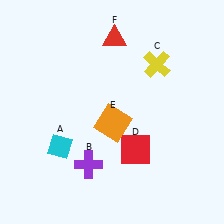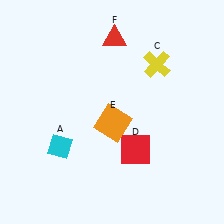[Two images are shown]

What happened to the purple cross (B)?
The purple cross (B) was removed in Image 2. It was in the bottom-left area of Image 1.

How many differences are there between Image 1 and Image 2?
There is 1 difference between the two images.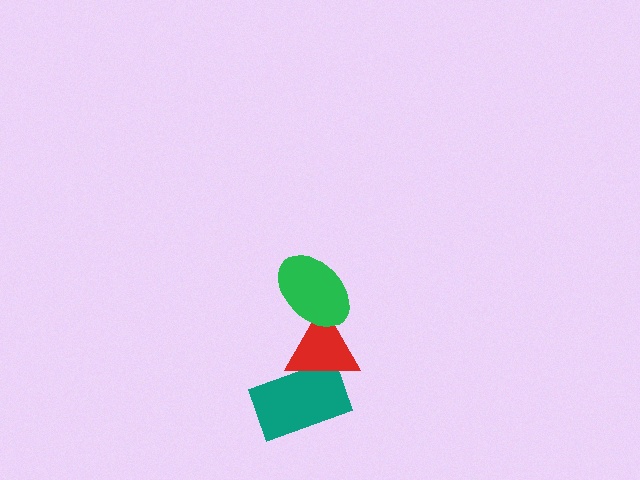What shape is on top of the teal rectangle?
The red triangle is on top of the teal rectangle.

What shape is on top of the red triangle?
The green ellipse is on top of the red triangle.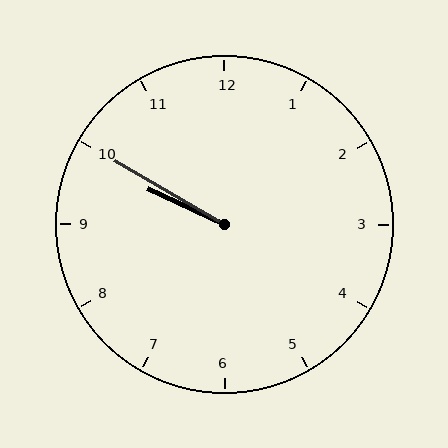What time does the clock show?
9:50.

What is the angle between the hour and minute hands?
Approximately 5 degrees.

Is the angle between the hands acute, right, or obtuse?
It is acute.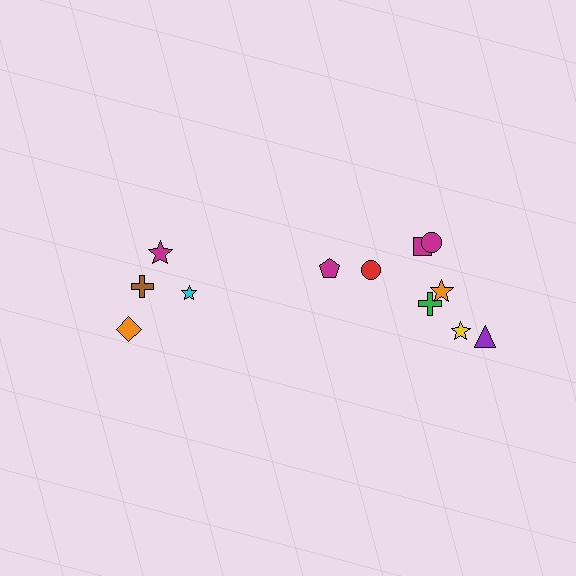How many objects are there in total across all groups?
There are 12 objects.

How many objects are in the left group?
There are 4 objects.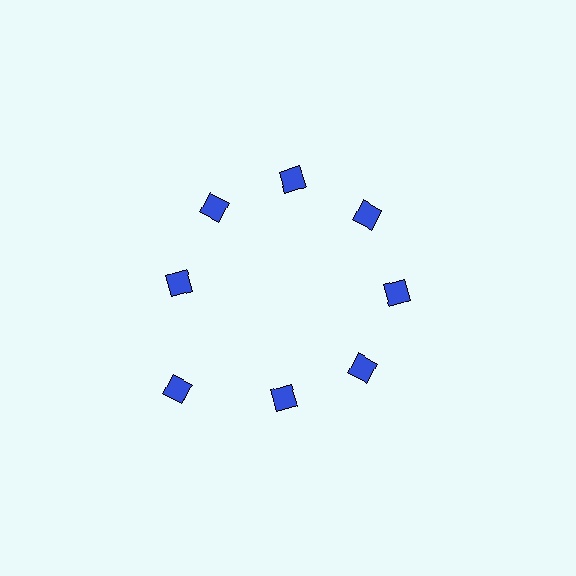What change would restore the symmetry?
The symmetry would be restored by moving it inward, back onto the ring so that all 8 diamonds sit at equal angles and equal distance from the center.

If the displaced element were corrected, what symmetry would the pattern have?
It would have 8-fold rotational symmetry — the pattern would map onto itself every 45 degrees.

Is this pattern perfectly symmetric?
No. The 8 blue diamonds are arranged in a ring, but one element near the 8 o'clock position is pushed outward from the center, breaking the 8-fold rotational symmetry.